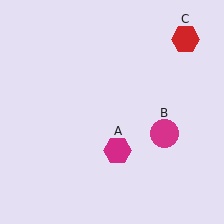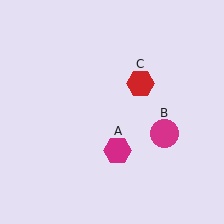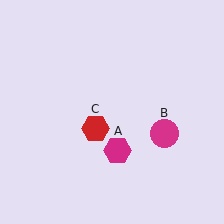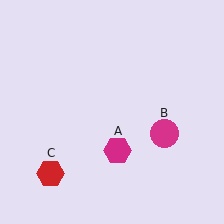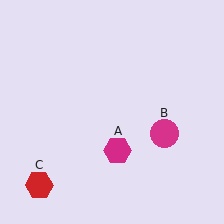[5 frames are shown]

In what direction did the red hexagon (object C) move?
The red hexagon (object C) moved down and to the left.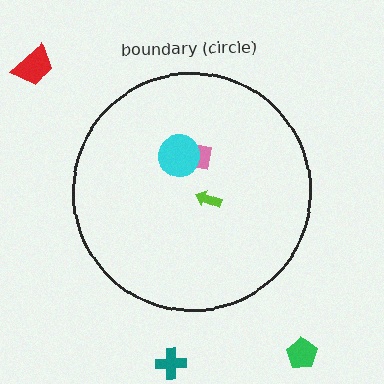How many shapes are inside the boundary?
3 inside, 3 outside.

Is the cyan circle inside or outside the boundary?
Inside.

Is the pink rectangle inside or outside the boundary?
Inside.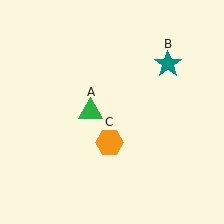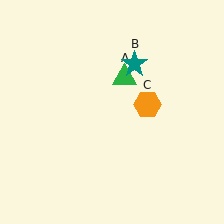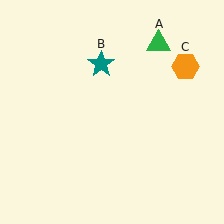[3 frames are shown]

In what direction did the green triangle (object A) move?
The green triangle (object A) moved up and to the right.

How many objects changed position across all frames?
3 objects changed position: green triangle (object A), teal star (object B), orange hexagon (object C).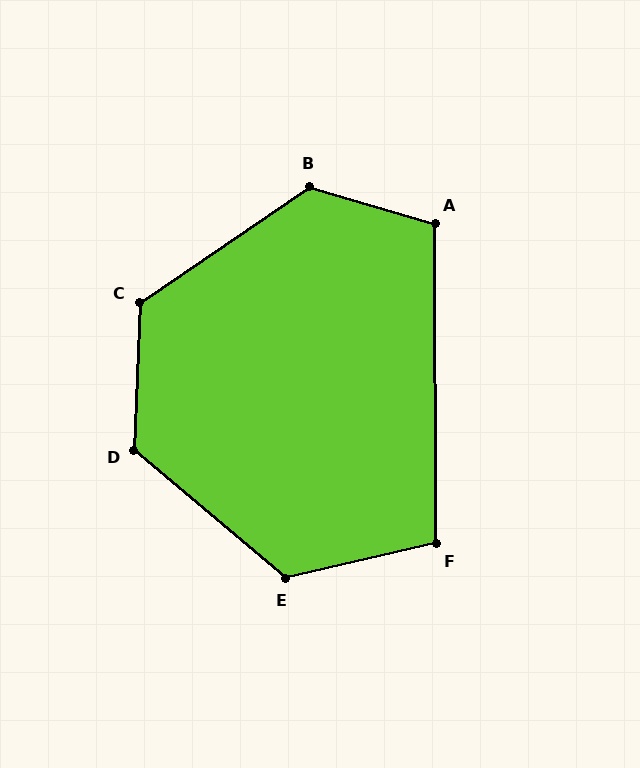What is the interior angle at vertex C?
Approximately 127 degrees (obtuse).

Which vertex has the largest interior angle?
B, at approximately 129 degrees.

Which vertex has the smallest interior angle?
F, at approximately 103 degrees.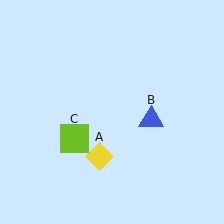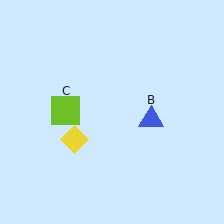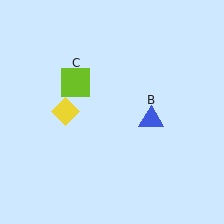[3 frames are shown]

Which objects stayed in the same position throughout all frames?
Blue triangle (object B) remained stationary.